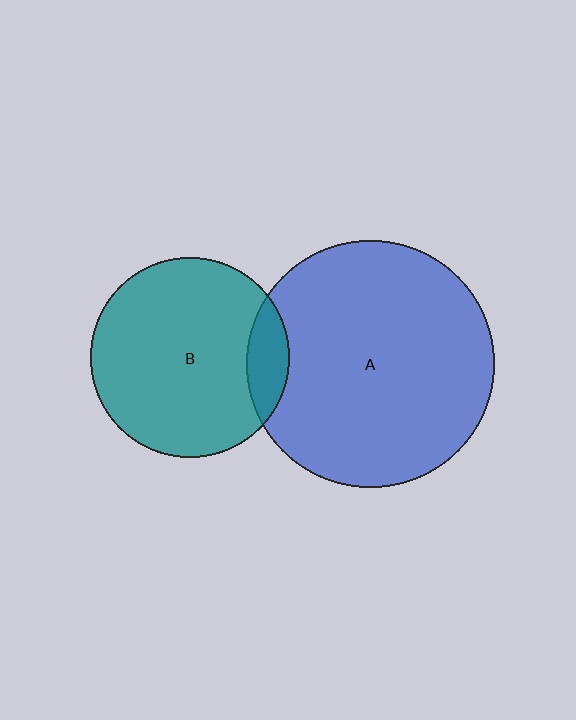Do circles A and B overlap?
Yes.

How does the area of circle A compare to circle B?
Approximately 1.5 times.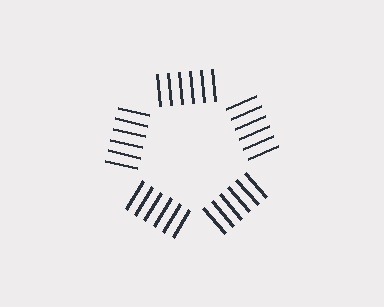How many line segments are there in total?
30 — 6 along each of the 5 edges.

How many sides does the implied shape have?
5 sides — the line-ends trace a pentagon.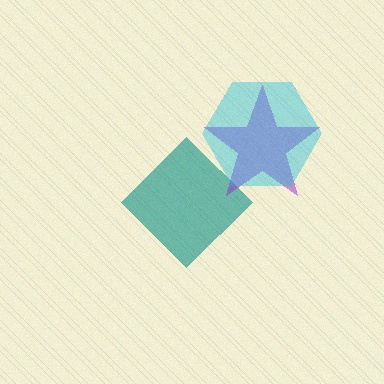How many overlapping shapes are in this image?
There are 3 overlapping shapes in the image.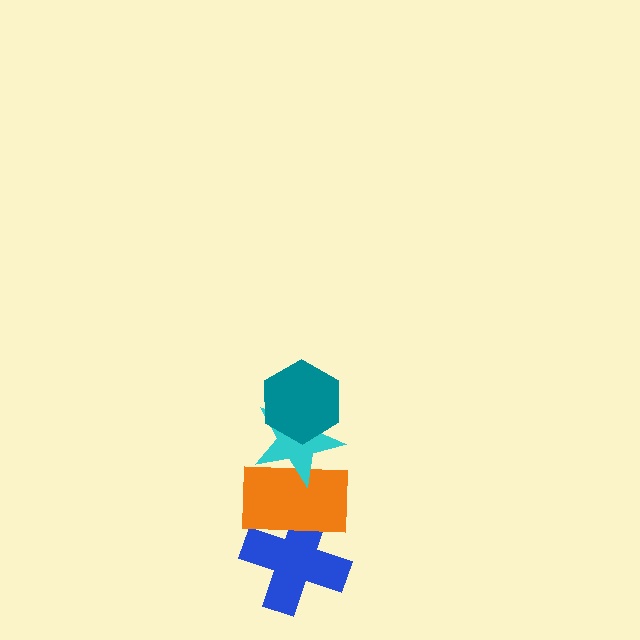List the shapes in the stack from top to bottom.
From top to bottom: the teal hexagon, the cyan star, the orange rectangle, the blue cross.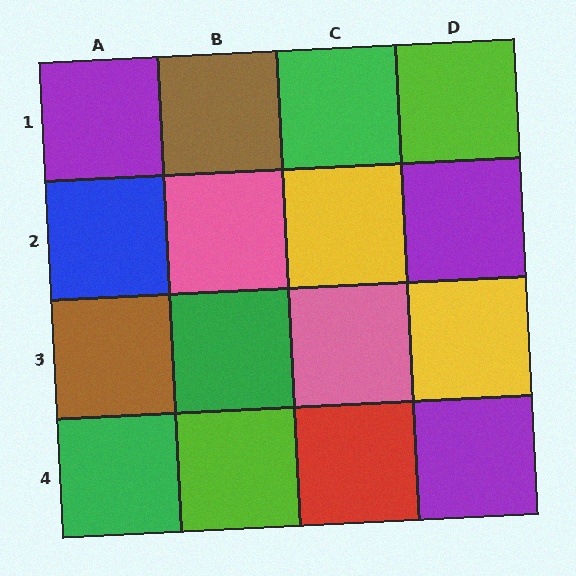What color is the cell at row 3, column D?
Yellow.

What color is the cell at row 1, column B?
Brown.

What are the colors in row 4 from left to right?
Green, lime, red, purple.